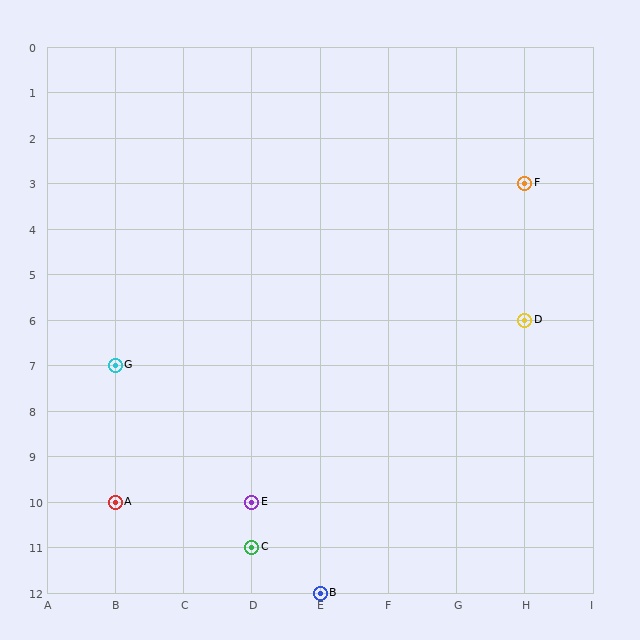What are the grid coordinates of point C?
Point C is at grid coordinates (D, 11).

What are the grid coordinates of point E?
Point E is at grid coordinates (D, 10).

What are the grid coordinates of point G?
Point G is at grid coordinates (B, 7).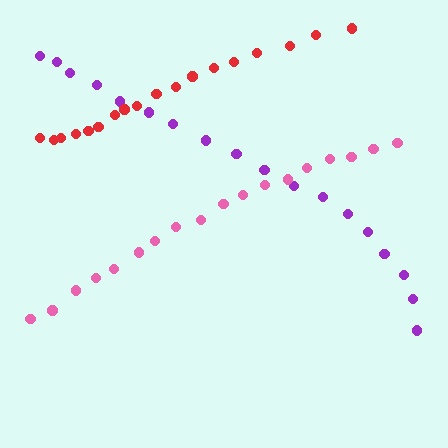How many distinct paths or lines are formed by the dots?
There are 3 distinct paths.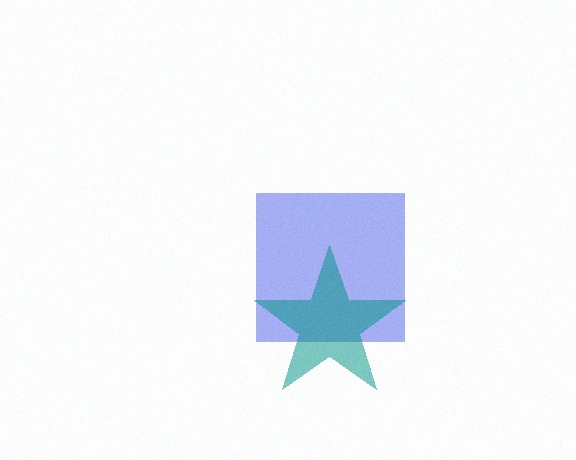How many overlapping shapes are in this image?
There are 2 overlapping shapes in the image.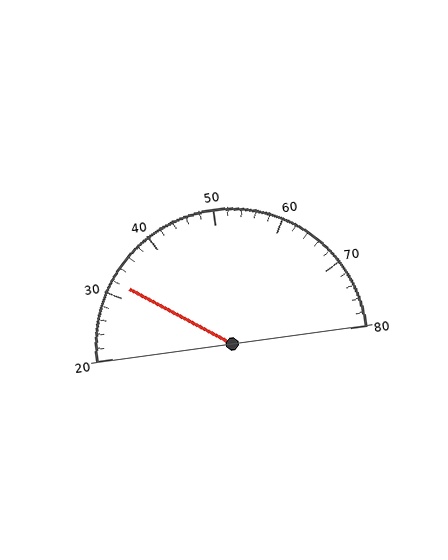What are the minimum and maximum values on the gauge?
The gauge ranges from 20 to 80.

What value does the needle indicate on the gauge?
The needle indicates approximately 32.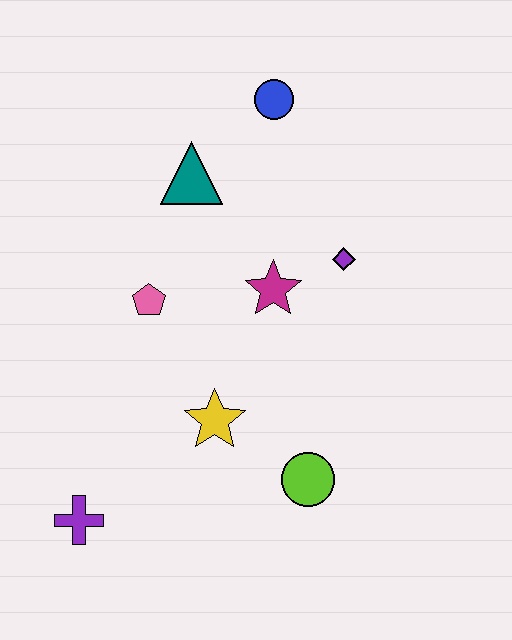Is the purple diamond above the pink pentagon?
Yes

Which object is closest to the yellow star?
The lime circle is closest to the yellow star.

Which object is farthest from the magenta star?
The purple cross is farthest from the magenta star.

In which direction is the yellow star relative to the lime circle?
The yellow star is to the left of the lime circle.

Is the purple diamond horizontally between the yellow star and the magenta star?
No